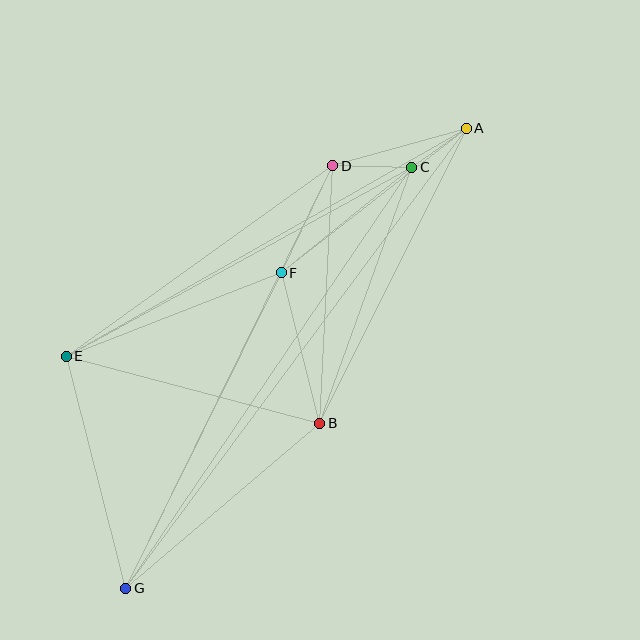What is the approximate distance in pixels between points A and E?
The distance between A and E is approximately 460 pixels.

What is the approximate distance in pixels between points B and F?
The distance between B and F is approximately 155 pixels.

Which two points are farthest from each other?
Points A and G are farthest from each other.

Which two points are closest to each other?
Points A and C are closest to each other.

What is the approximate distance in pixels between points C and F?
The distance between C and F is approximately 168 pixels.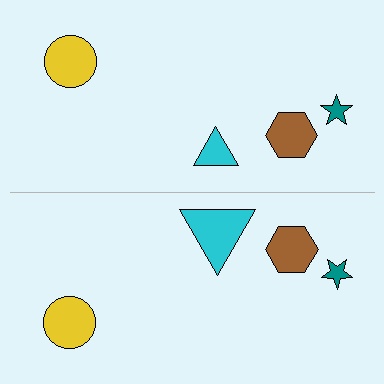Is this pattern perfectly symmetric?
No, the pattern is not perfectly symmetric. The cyan triangle on the bottom side has a different size than its mirror counterpart.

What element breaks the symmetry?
The cyan triangle on the bottom side has a different size than its mirror counterpart.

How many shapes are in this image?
There are 8 shapes in this image.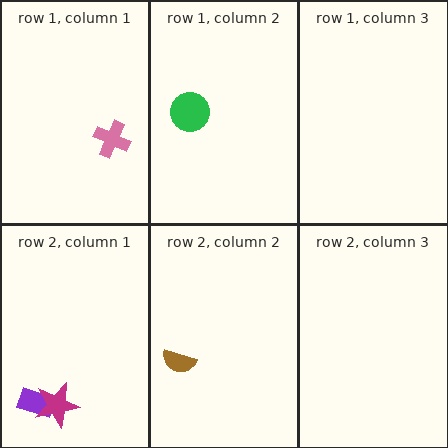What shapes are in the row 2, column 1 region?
The purple rectangle, the magenta star.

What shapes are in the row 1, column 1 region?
The pink cross.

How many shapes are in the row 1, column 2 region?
1.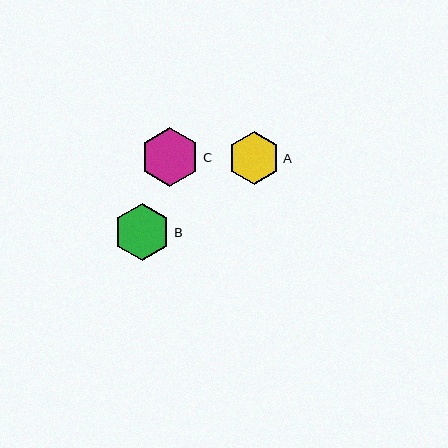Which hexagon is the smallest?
Hexagon A is the smallest with a size of approximately 52 pixels.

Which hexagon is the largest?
Hexagon C is the largest with a size of approximately 60 pixels.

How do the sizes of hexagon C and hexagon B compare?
Hexagon C and hexagon B are approximately the same size.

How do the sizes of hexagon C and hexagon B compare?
Hexagon C and hexagon B are approximately the same size.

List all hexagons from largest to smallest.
From largest to smallest: C, B, A.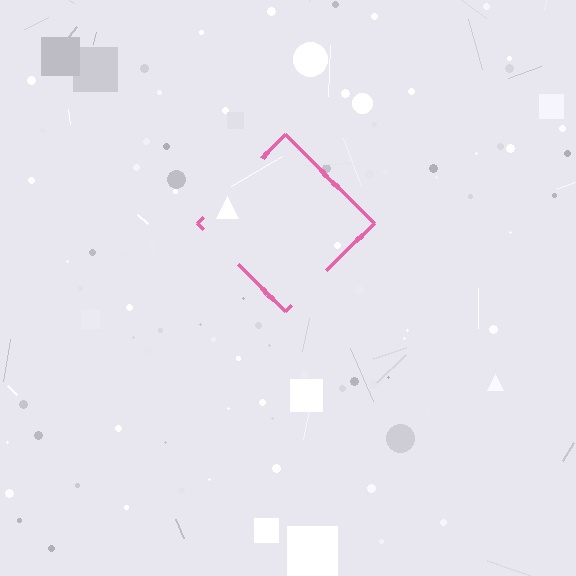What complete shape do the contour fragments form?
The contour fragments form a diamond.